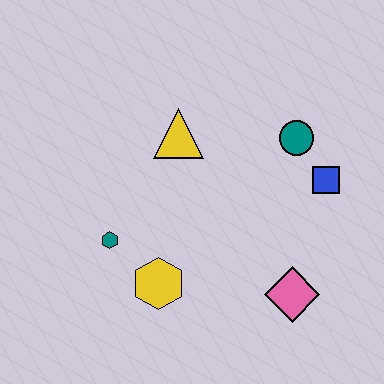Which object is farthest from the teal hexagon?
The blue square is farthest from the teal hexagon.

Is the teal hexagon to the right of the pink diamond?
No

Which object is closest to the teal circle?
The blue square is closest to the teal circle.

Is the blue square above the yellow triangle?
No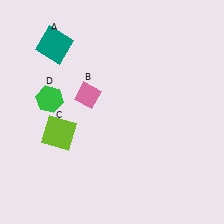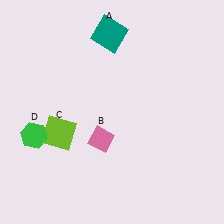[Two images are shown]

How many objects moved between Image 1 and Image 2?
3 objects moved between the two images.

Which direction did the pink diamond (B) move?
The pink diamond (B) moved down.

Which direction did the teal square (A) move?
The teal square (A) moved right.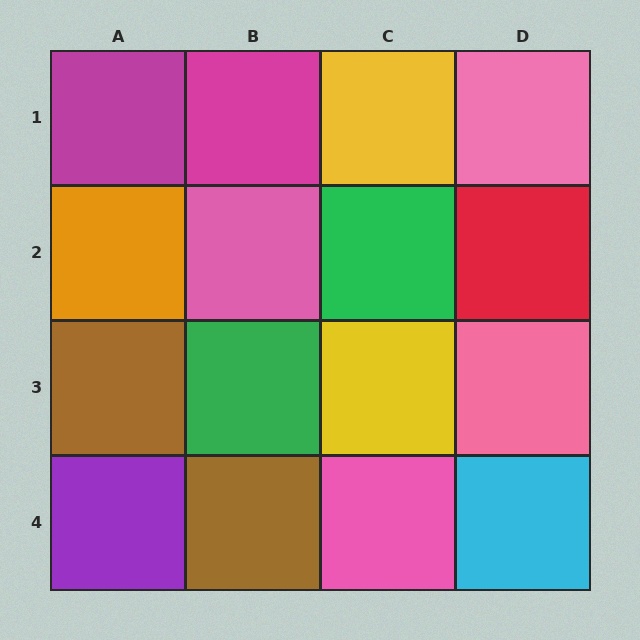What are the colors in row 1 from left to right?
Magenta, magenta, yellow, pink.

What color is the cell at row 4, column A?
Purple.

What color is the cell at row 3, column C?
Yellow.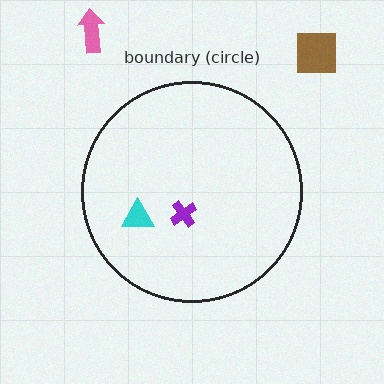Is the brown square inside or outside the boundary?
Outside.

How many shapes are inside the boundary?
2 inside, 2 outside.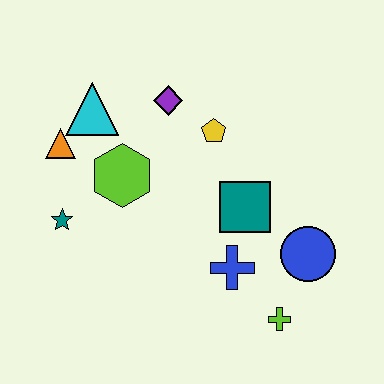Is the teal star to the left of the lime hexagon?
Yes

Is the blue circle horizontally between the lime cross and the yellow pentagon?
No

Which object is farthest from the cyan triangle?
The lime cross is farthest from the cyan triangle.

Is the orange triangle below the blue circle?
No